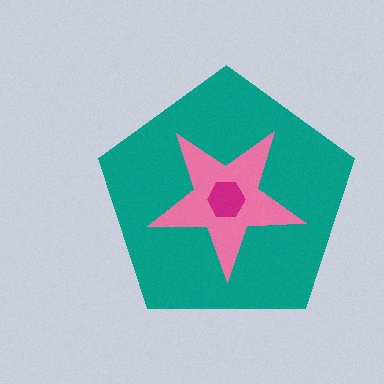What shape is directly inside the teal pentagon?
The pink star.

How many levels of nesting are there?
3.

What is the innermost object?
The magenta hexagon.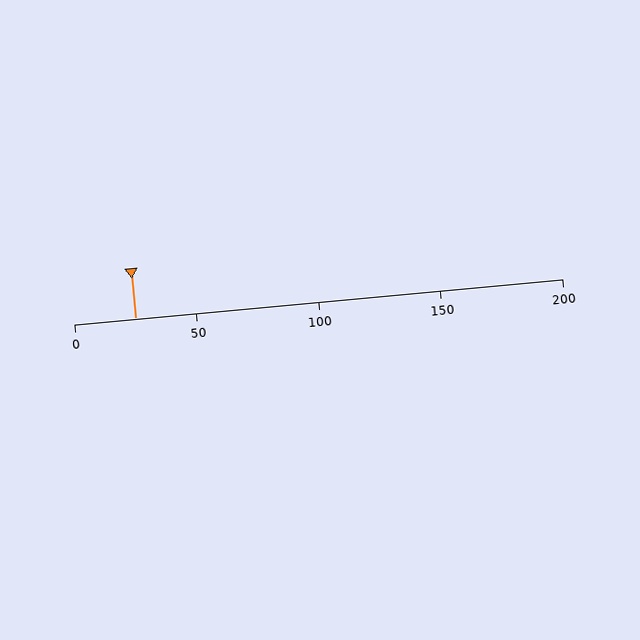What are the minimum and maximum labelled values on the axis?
The axis runs from 0 to 200.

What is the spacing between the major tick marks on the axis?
The major ticks are spaced 50 apart.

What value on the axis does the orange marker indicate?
The marker indicates approximately 25.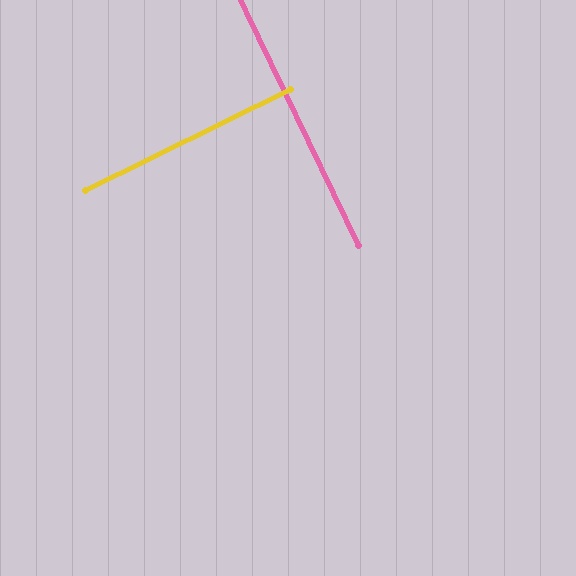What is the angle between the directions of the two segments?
Approximately 90 degrees.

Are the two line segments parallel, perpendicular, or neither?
Perpendicular — they meet at approximately 90°.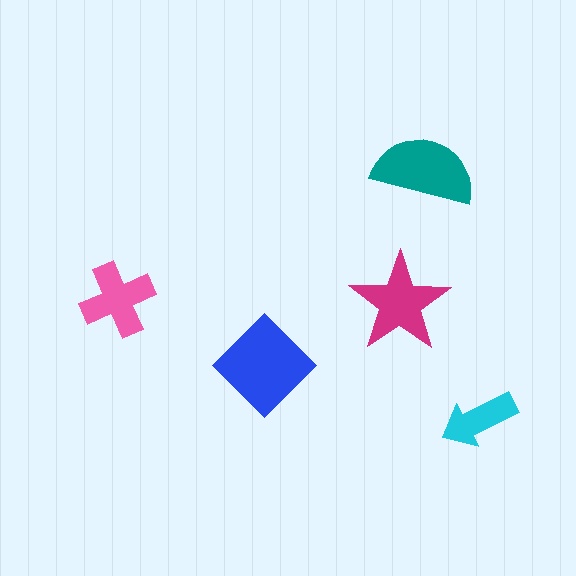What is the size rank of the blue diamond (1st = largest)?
1st.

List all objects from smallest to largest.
The cyan arrow, the pink cross, the magenta star, the teal semicircle, the blue diamond.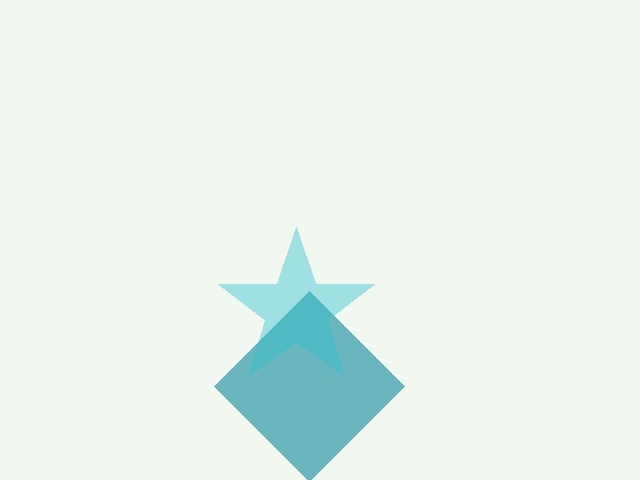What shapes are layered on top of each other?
The layered shapes are: a teal diamond, a cyan star.